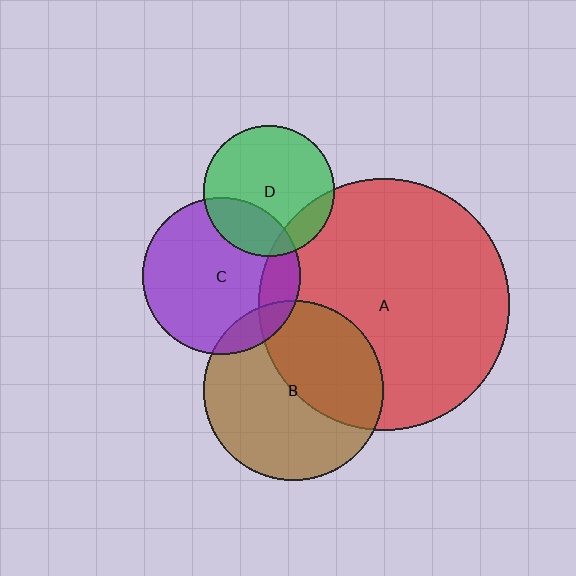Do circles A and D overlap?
Yes.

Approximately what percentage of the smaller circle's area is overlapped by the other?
Approximately 15%.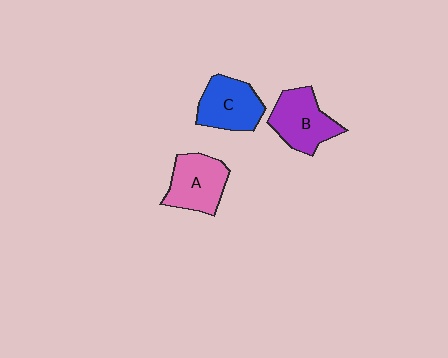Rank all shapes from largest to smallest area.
From largest to smallest: B (purple), A (pink), C (blue).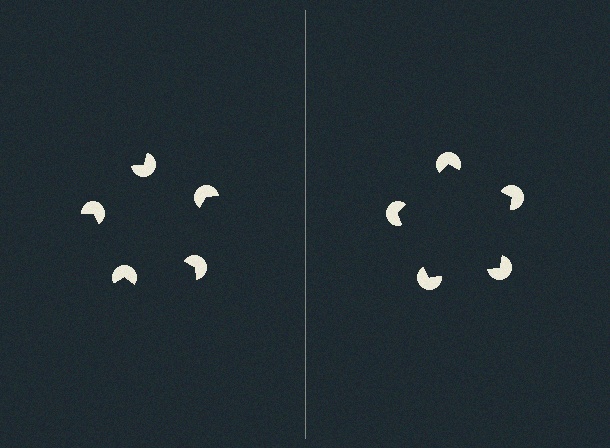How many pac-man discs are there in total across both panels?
10 — 5 on each side.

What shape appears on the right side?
An illusory pentagon.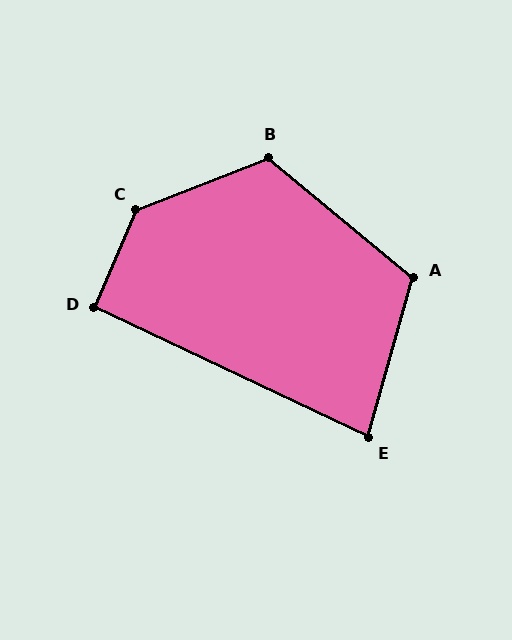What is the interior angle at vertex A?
Approximately 114 degrees (obtuse).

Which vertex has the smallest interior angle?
E, at approximately 80 degrees.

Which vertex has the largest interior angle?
C, at approximately 135 degrees.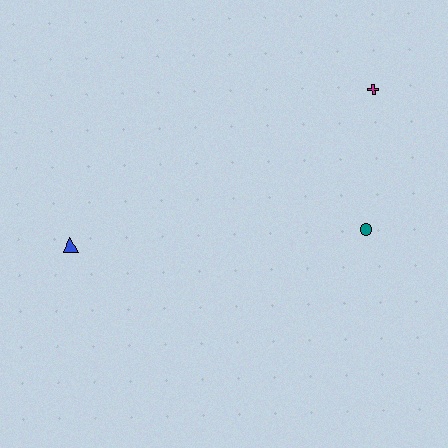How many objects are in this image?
There are 3 objects.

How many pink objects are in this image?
There are no pink objects.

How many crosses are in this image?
There is 1 cross.